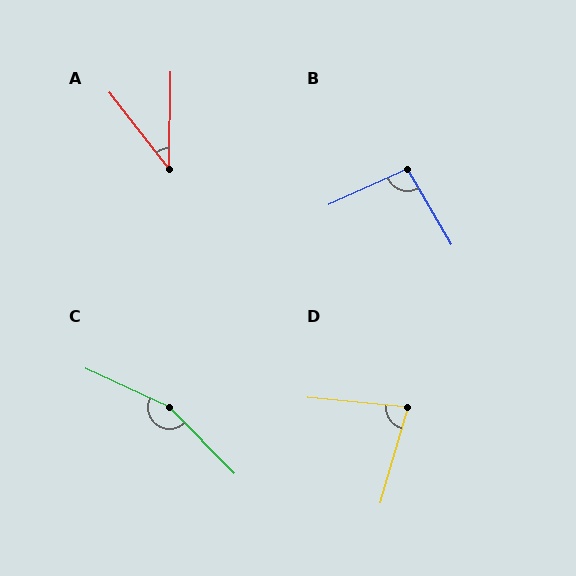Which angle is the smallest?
A, at approximately 38 degrees.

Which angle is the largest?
C, at approximately 159 degrees.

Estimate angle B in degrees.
Approximately 96 degrees.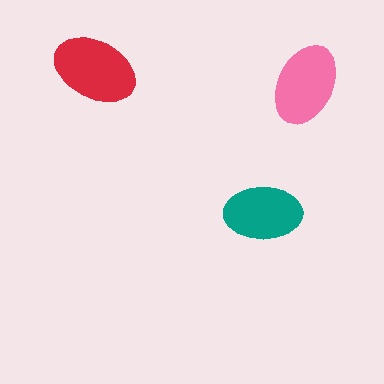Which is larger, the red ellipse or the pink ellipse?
The red one.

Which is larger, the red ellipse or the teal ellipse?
The red one.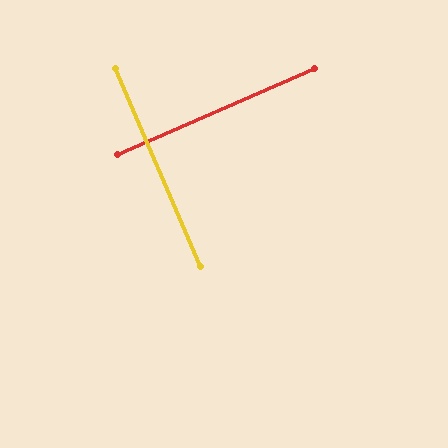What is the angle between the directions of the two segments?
Approximately 90 degrees.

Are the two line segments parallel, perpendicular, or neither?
Perpendicular — they meet at approximately 90°.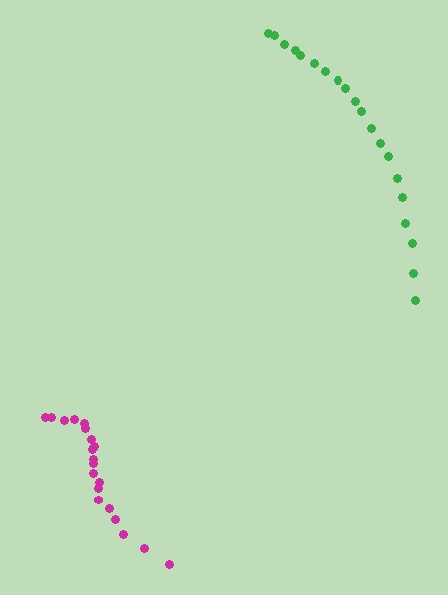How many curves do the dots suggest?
There are 2 distinct paths.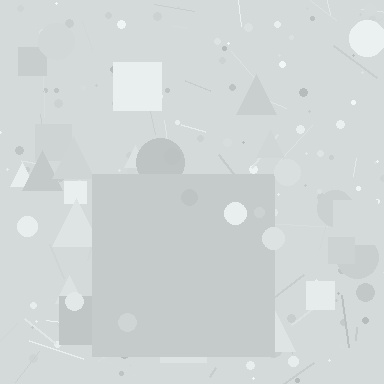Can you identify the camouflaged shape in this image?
The camouflaged shape is a square.